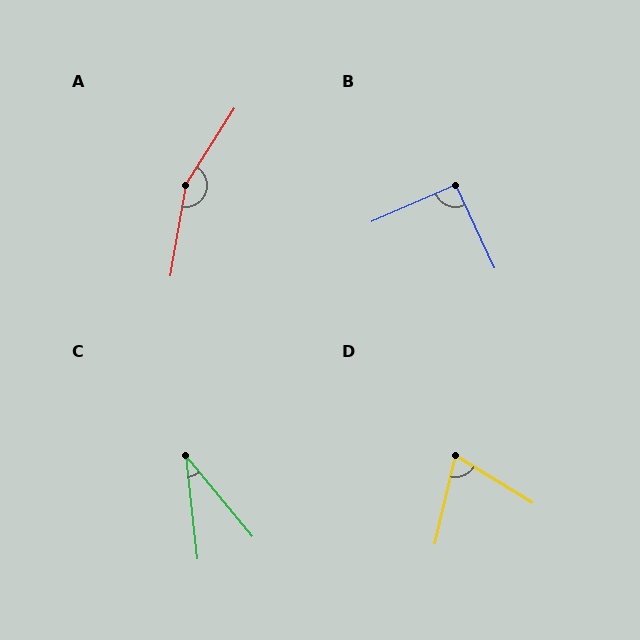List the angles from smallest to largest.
C (34°), D (72°), B (91°), A (157°).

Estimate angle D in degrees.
Approximately 72 degrees.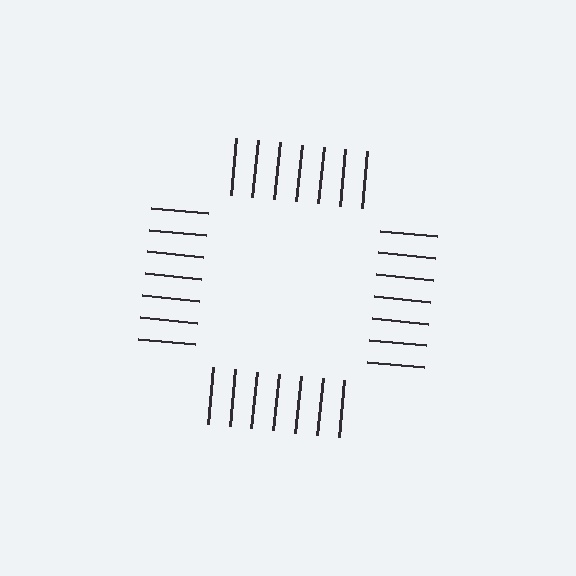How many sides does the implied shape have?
4 sides — the line-ends trace a square.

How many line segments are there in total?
28 — 7 along each of the 4 edges.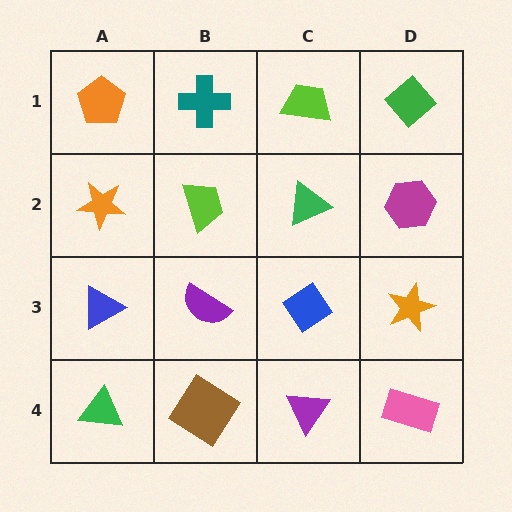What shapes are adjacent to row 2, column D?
A green diamond (row 1, column D), an orange star (row 3, column D), a green triangle (row 2, column C).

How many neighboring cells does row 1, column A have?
2.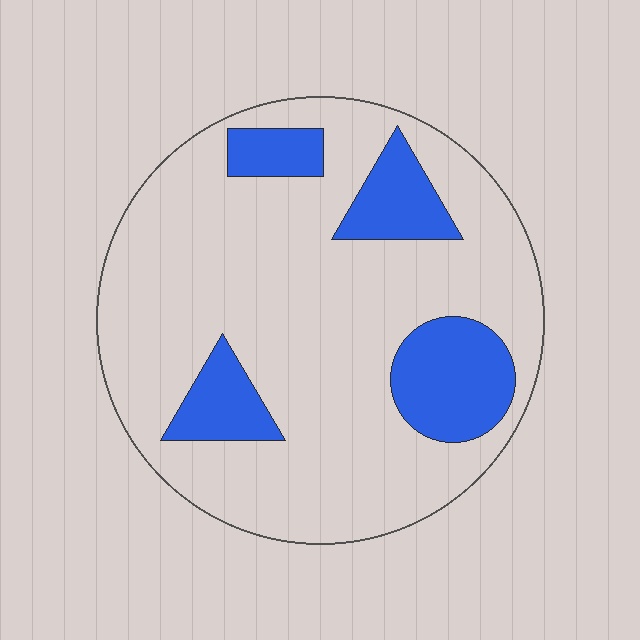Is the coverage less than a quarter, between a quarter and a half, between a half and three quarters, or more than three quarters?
Less than a quarter.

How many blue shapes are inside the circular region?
4.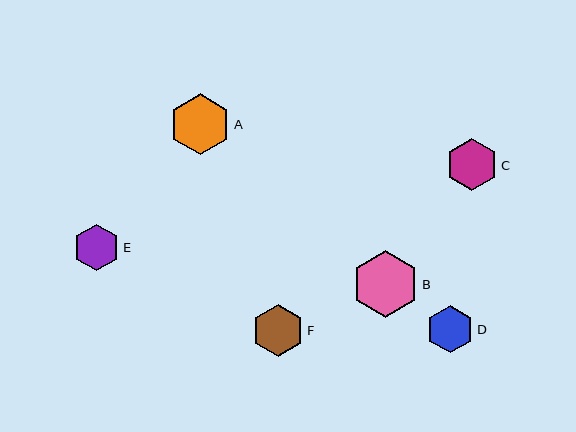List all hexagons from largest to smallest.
From largest to smallest: B, A, C, F, D, E.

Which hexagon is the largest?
Hexagon B is the largest with a size of approximately 67 pixels.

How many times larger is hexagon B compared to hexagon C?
Hexagon B is approximately 1.3 times the size of hexagon C.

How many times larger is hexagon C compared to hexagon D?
Hexagon C is approximately 1.1 times the size of hexagon D.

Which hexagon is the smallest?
Hexagon E is the smallest with a size of approximately 46 pixels.